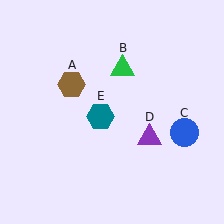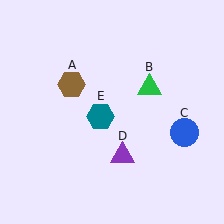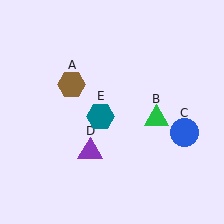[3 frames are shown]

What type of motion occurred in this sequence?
The green triangle (object B), purple triangle (object D) rotated clockwise around the center of the scene.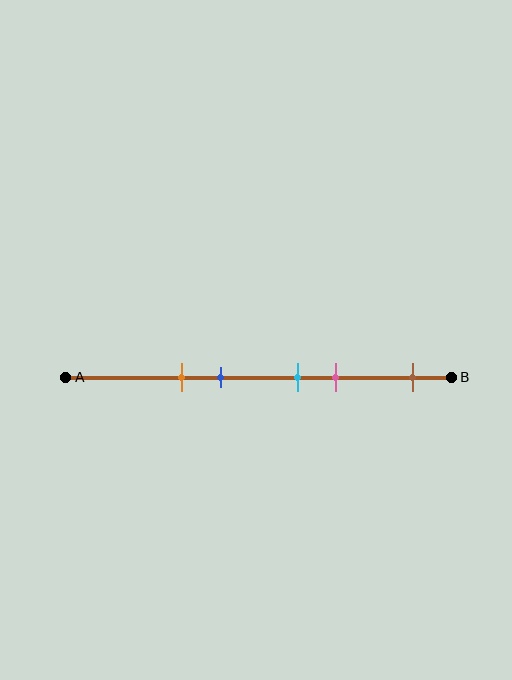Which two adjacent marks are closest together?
The cyan and pink marks are the closest adjacent pair.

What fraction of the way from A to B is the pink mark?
The pink mark is approximately 70% (0.7) of the way from A to B.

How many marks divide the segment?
There are 5 marks dividing the segment.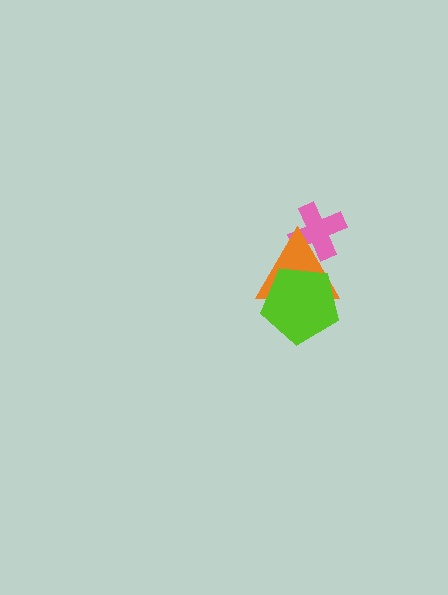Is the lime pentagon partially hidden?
No, no other shape covers it.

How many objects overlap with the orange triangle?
2 objects overlap with the orange triangle.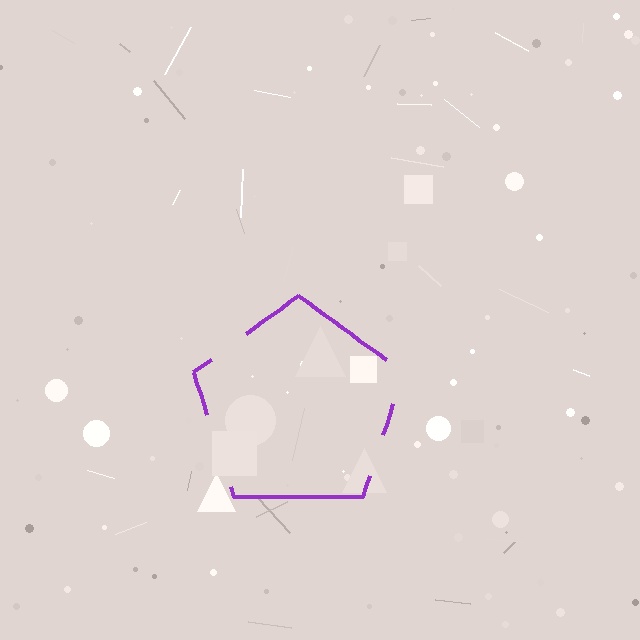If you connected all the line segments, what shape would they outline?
They would outline a pentagon.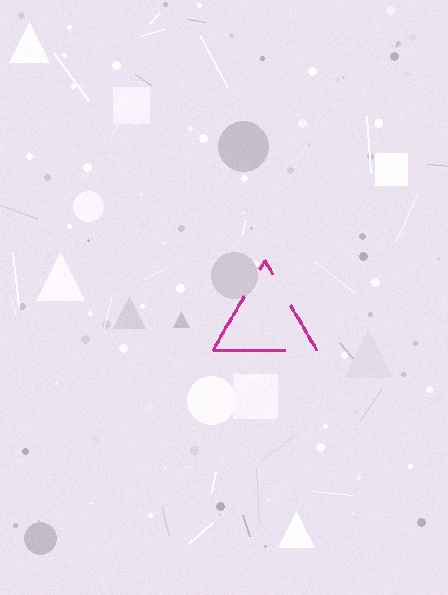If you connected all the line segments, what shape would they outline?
They would outline a triangle.